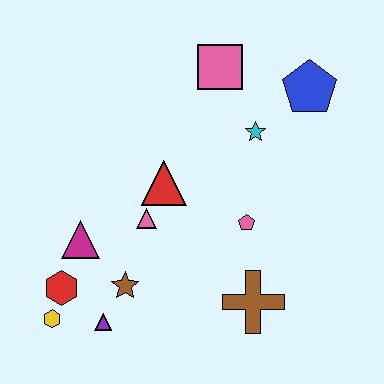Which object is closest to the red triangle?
The pink triangle is closest to the red triangle.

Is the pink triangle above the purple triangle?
Yes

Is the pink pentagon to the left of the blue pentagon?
Yes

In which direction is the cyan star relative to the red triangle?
The cyan star is to the right of the red triangle.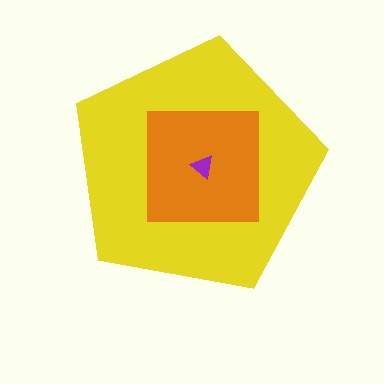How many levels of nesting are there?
3.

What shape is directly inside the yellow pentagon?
The orange square.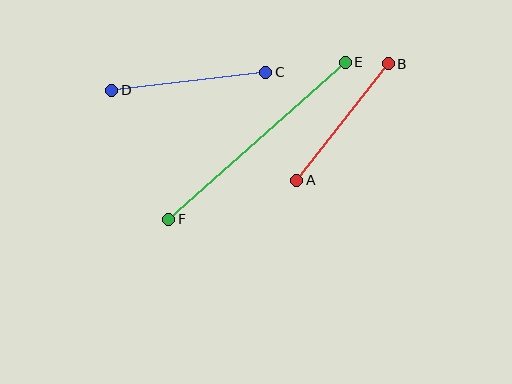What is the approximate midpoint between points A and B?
The midpoint is at approximately (343, 122) pixels.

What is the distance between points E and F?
The distance is approximately 236 pixels.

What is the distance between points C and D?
The distance is approximately 155 pixels.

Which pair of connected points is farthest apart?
Points E and F are farthest apart.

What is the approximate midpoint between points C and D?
The midpoint is at approximately (189, 81) pixels.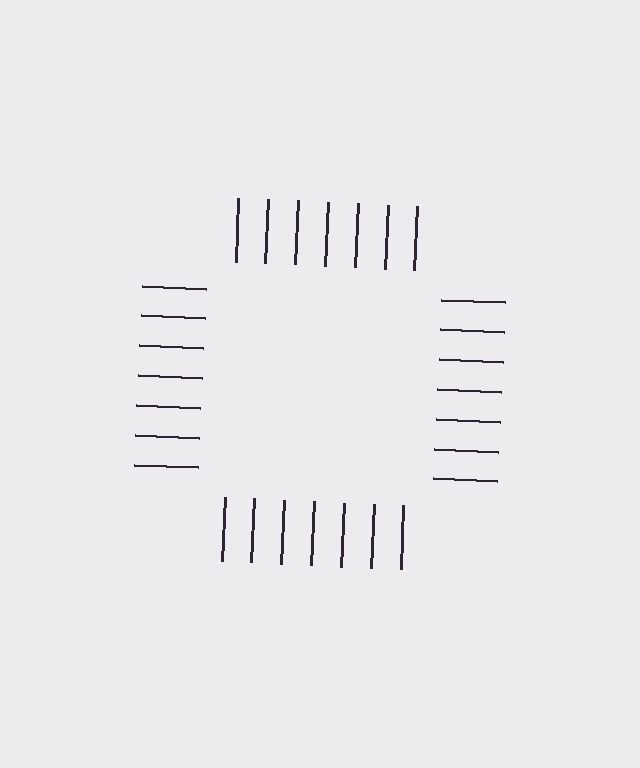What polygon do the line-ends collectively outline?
An illusory square — the line segments terminate on its edges but no continuous stroke is drawn.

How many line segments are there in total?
28 — 7 along each of the 4 edges.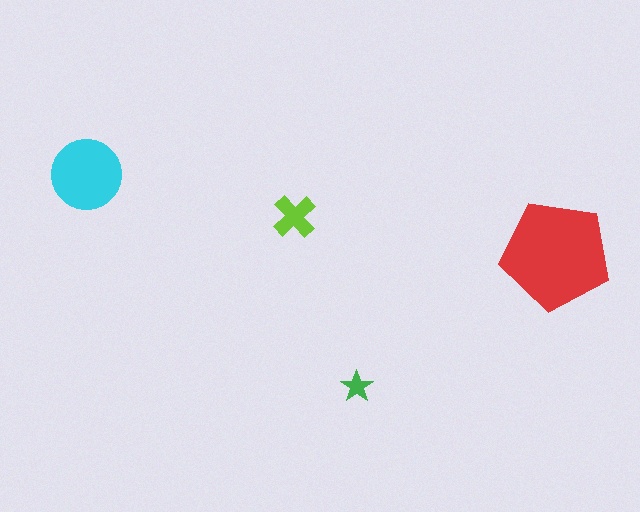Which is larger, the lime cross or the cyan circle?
The cyan circle.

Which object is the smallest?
The green star.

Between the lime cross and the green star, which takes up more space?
The lime cross.